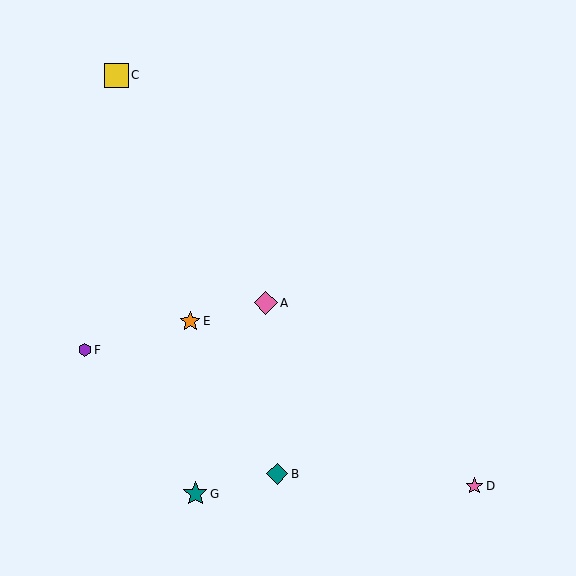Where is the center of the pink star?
The center of the pink star is at (474, 486).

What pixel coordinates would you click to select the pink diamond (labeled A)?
Click at (266, 303) to select the pink diamond A.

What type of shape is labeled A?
Shape A is a pink diamond.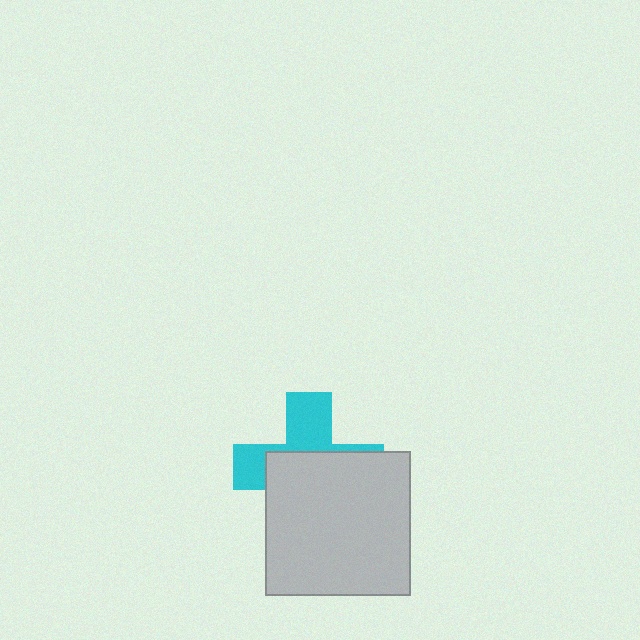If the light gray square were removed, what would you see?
You would see the complete cyan cross.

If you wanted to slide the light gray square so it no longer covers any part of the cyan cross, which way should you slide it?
Slide it down — that is the most direct way to separate the two shapes.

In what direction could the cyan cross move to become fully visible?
The cyan cross could move up. That would shift it out from behind the light gray square entirely.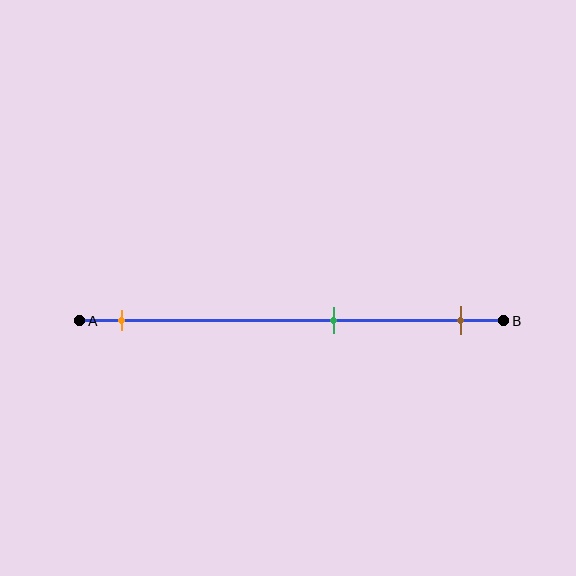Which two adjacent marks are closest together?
The green and brown marks are the closest adjacent pair.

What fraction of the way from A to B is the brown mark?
The brown mark is approximately 90% (0.9) of the way from A to B.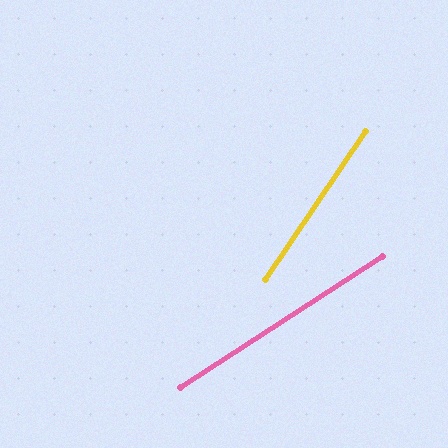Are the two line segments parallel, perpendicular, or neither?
Neither parallel nor perpendicular — they differ by about 23°.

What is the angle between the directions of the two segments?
Approximately 23 degrees.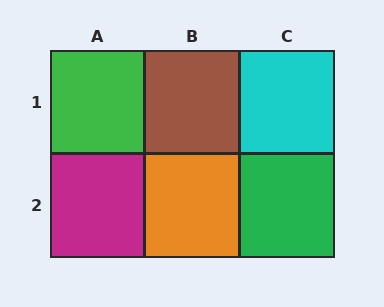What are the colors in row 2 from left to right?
Magenta, orange, green.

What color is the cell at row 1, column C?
Cyan.